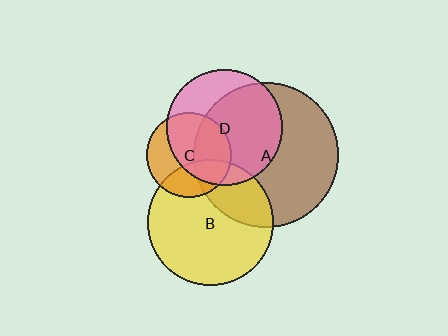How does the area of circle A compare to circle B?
Approximately 1.3 times.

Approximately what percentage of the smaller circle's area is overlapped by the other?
Approximately 60%.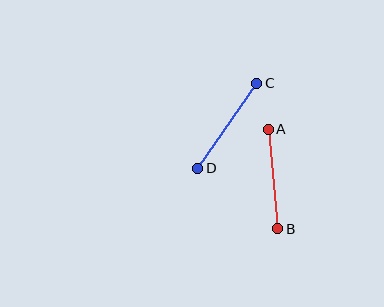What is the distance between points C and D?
The distance is approximately 103 pixels.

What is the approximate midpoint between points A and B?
The midpoint is at approximately (273, 179) pixels.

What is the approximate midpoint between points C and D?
The midpoint is at approximately (227, 126) pixels.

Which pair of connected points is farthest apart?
Points C and D are farthest apart.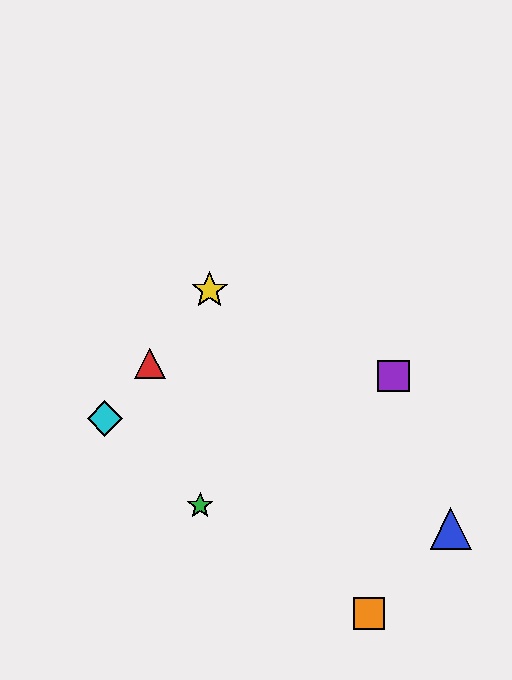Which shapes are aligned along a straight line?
The red triangle, the yellow star, the cyan diamond are aligned along a straight line.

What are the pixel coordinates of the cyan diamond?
The cyan diamond is at (105, 419).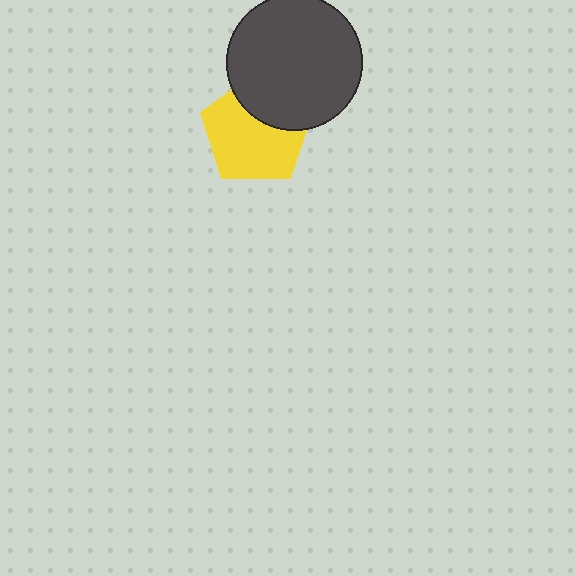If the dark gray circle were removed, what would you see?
You would see the complete yellow pentagon.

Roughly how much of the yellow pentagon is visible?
Most of it is visible (roughly 68%).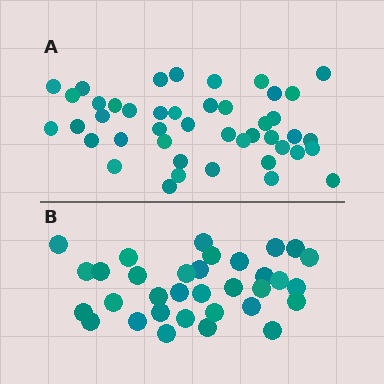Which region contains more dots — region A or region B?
Region A (the top region) has more dots.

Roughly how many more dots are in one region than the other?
Region A has roughly 12 or so more dots than region B.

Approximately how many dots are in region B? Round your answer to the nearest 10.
About 30 dots. (The exact count is 33, which rounds to 30.)